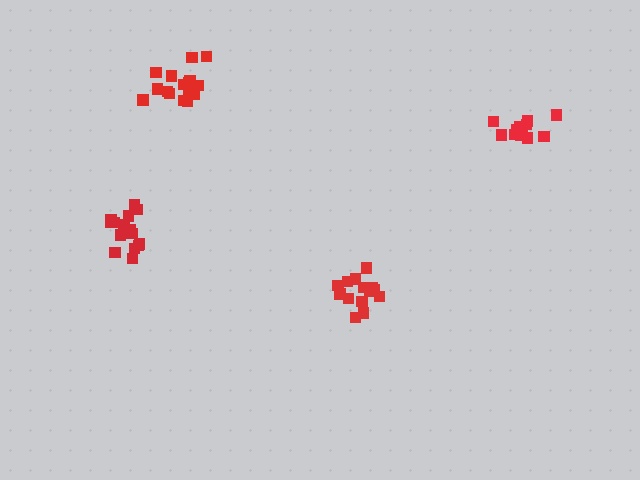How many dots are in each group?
Group 1: 12 dots, Group 2: 18 dots, Group 3: 15 dots, Group 4: 17 dots (62 total).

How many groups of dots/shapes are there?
There are 4 groups.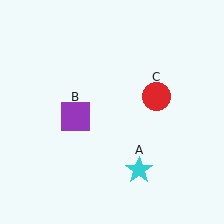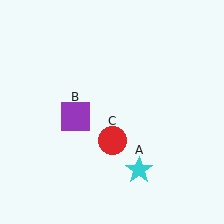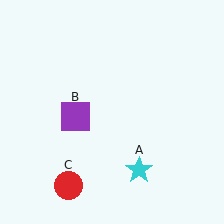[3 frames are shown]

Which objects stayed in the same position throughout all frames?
Cyan star (object A) and purple square (object B) remained stationary.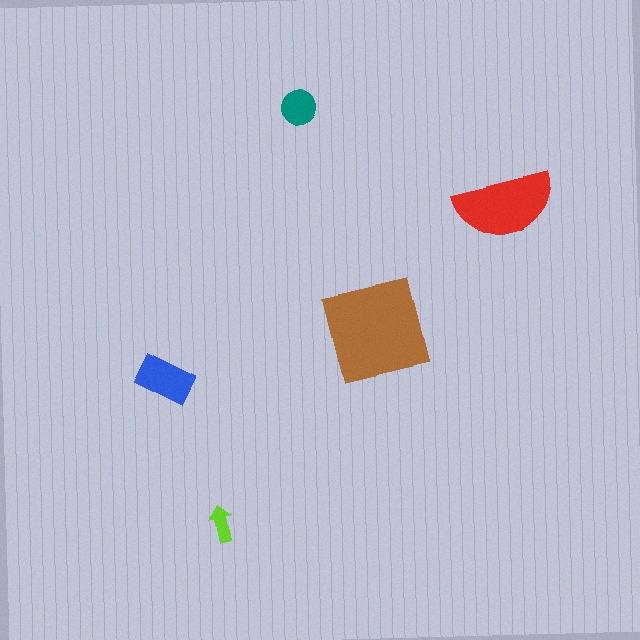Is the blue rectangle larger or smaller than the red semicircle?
Smaller.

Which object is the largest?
The brown square.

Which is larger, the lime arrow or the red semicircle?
The red semicircle.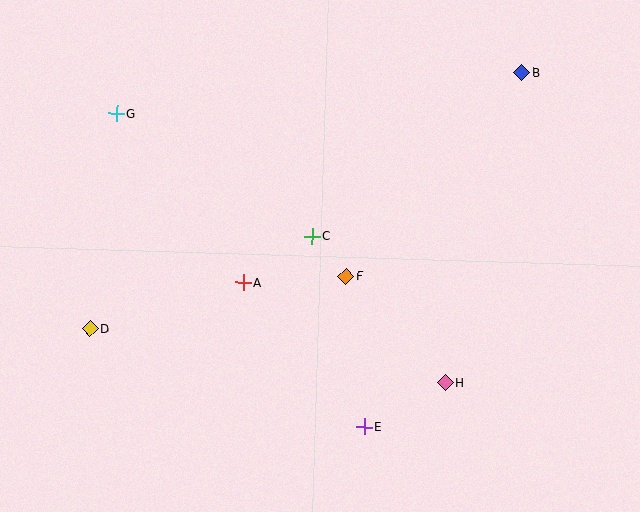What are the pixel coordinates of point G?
Point G is at (117, 113).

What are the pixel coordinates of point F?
Point F is at (346, 276).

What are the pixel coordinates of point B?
Point B is at (521, 72).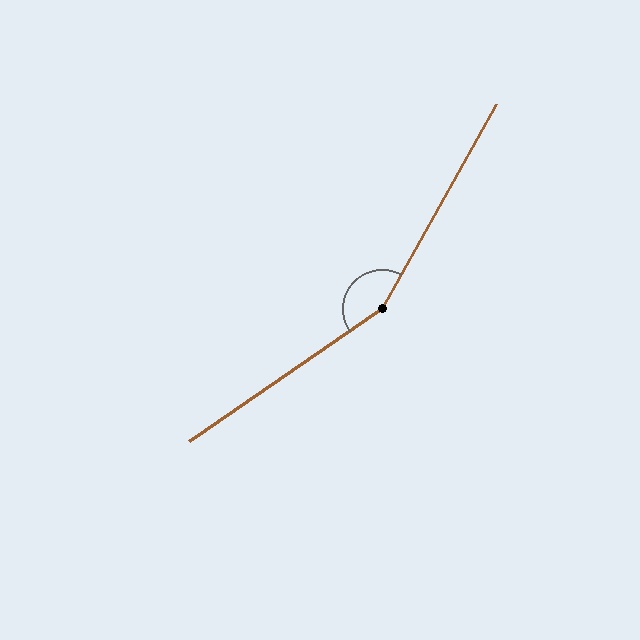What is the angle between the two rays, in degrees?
Approximately 153 degrees.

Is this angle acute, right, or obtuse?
It is obtuse.